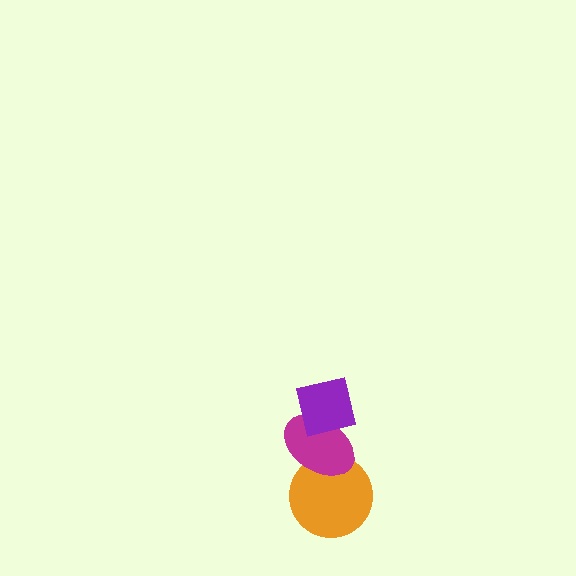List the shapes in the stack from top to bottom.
From top to bottom: the purple square, the magenta ellipse, the orange circle.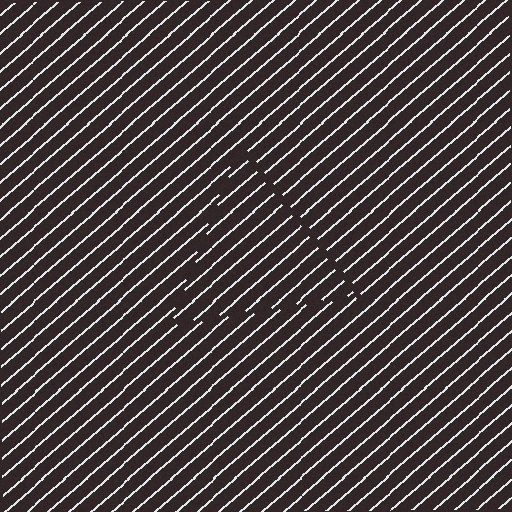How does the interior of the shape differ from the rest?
The interior of the shape contains the same grating, shifted by half a period — the contour is defined by the phase discontinuity where line-ends from the inner and outer gratings abut.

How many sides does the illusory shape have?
3 sides — the line-ends trace a triangle.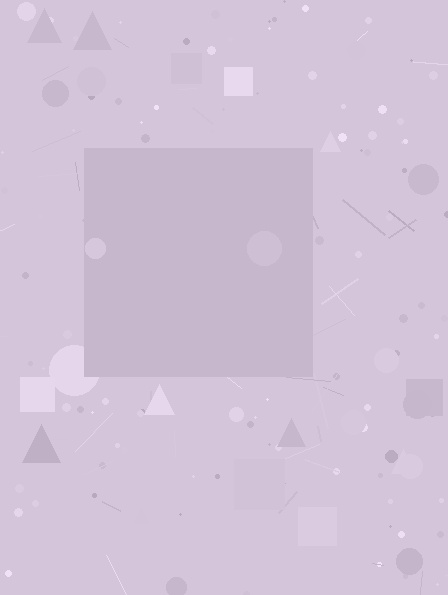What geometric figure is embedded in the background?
A square is embedded in the background.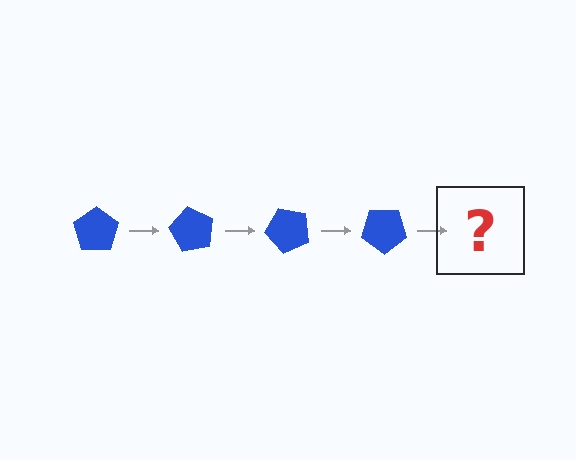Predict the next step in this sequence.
The next step is a blue pentagon rotated 240 degrees.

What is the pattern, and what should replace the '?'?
The pattern is that the pentagon rotates 60 degrees each step. The '?' should be a blue pentagon rotated 240 degrees.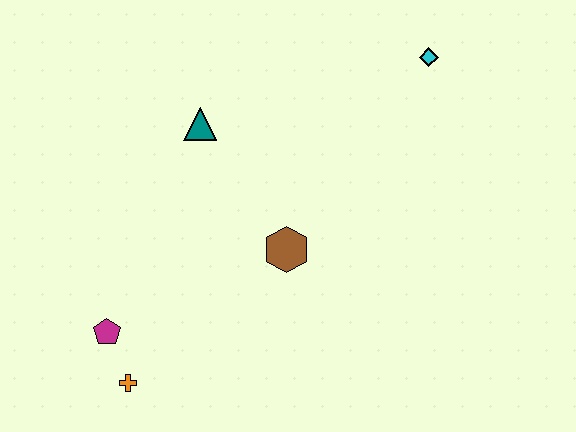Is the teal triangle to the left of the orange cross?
No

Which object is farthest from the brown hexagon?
The cyan diamond is farthest from the brown hexagon.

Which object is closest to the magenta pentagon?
The orange cross is closest to the magenta pentagon.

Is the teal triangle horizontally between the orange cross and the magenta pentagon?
No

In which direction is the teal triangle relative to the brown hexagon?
The teal triangle is above the brown hexagon.